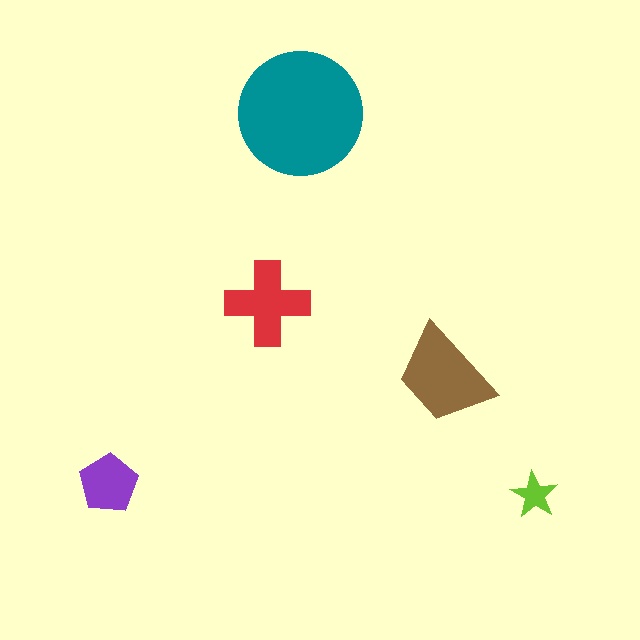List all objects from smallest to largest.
The lime star, the purple pentagon, the red cross, the brown trapezoid, the teal circle.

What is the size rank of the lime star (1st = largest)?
5th.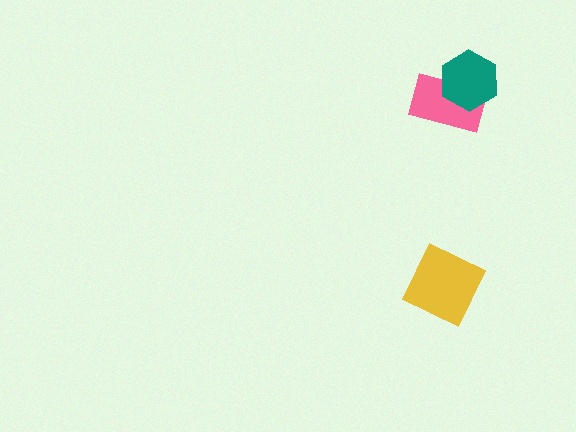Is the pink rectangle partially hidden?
Yes, it is partially covered by another shape.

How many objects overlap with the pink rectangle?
1 object overlaps with the pink rectangle.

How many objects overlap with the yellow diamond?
0 objects overlap with the yellow diamond.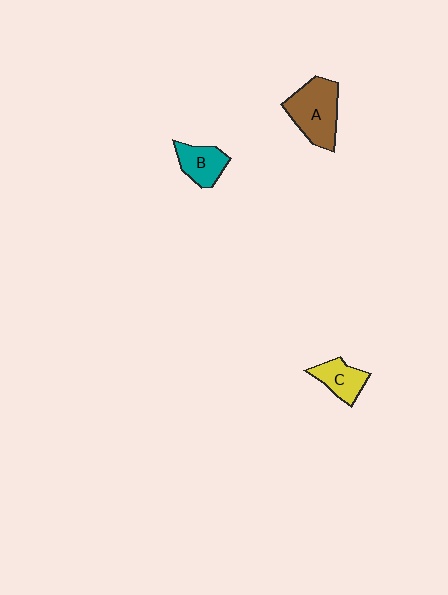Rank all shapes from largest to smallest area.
From largest to smallest: A (brown), B (teal), C (yellow).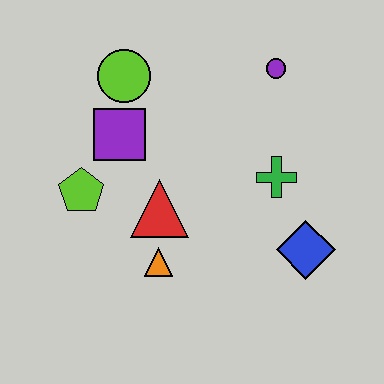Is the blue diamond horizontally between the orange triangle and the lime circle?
No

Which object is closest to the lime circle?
The purple square is closest to the lime circle.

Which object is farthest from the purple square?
The blue diamond is farthest from the purple square.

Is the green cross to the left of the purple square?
No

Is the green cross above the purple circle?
No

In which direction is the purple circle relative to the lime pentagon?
The purple circle is to the right of the lime pentagon.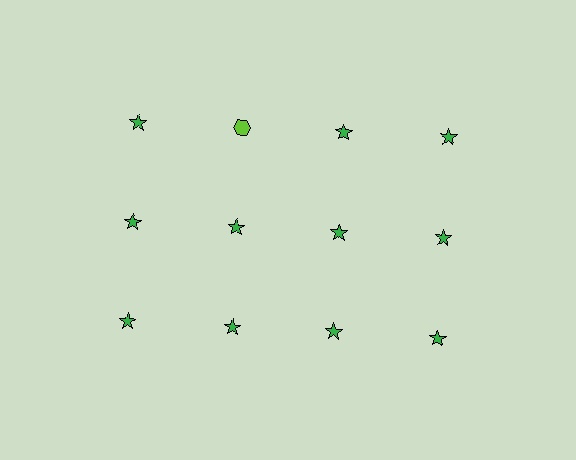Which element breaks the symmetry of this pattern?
The lime hexagon in the top row, second from left column breaks the symmetry. All other shapes are green stars.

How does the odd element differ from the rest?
It differs in both color (lime instead of green) and shape (hexagon instead of star).